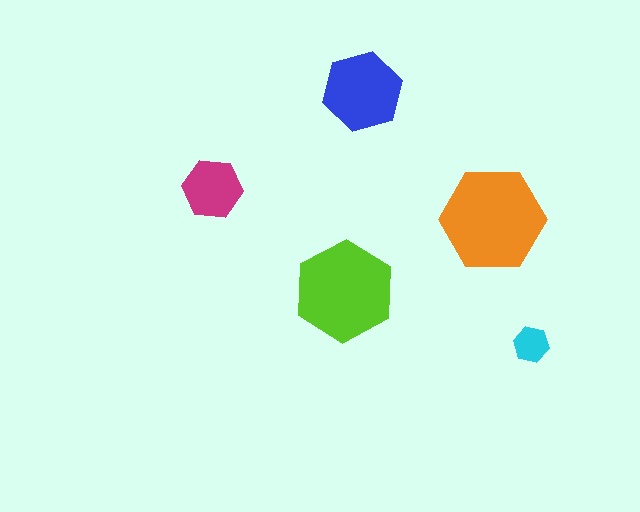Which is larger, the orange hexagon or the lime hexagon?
The orange one.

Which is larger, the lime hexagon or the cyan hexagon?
The lime one.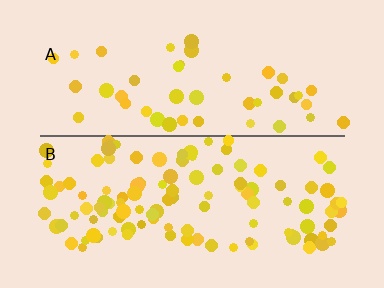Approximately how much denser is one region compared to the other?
Approximately 2.4× — region B over region A.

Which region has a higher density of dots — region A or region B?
B (the bottom).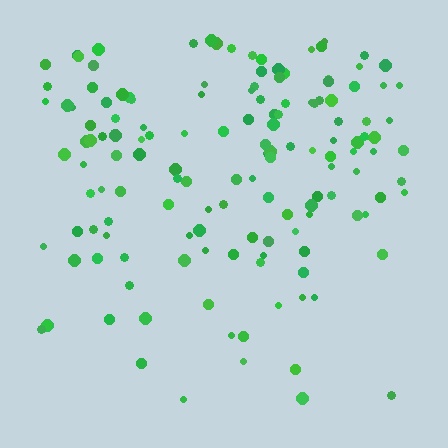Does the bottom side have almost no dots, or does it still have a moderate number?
Still a moderate number, just noticeably fewer than the top.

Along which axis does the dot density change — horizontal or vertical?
Vertical.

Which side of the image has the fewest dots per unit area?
The bottom.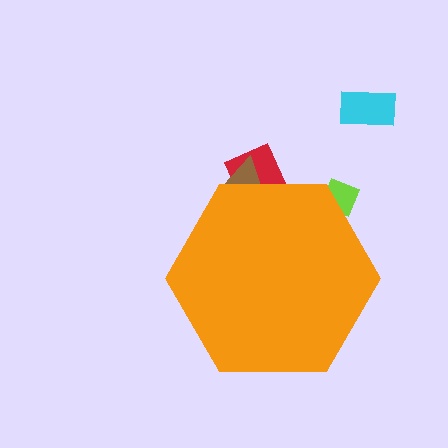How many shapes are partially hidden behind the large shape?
3 shapes are partially hidden.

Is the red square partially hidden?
Yes, the red square is partially hidden behind the orange hexagon.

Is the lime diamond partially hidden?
Yes, the lime diamond is partially hidden behind the orange hexagon.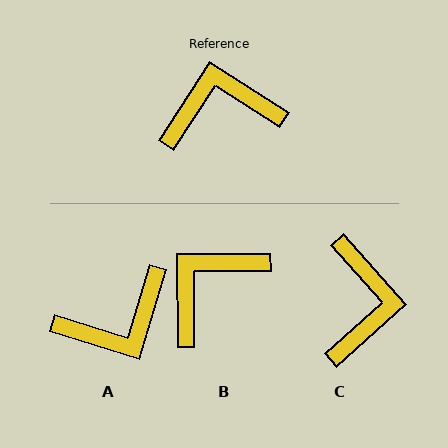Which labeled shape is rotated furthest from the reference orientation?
A, about 164 degrees away.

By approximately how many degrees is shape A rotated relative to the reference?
Approximately 164 degrees clockwise.